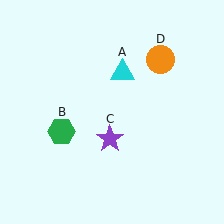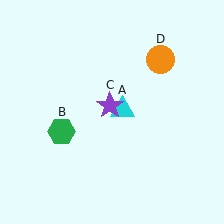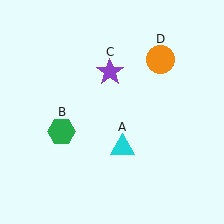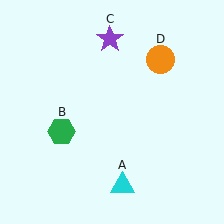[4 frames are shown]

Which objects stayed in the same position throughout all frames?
Green hexagon (object B) and orange circle (object D) remained stationary.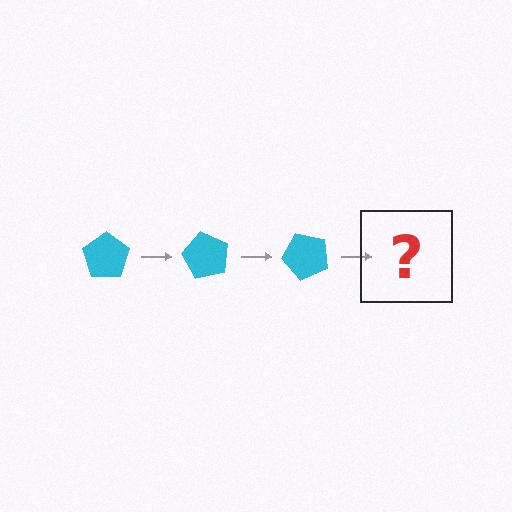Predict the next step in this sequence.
The next step is a cyan pentagon rotated 180 degrees.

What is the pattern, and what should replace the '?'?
The pattern is that the pentagon rotates 60 degrees each step. The '?' should be a cyan pentagon rotated 180 degrees.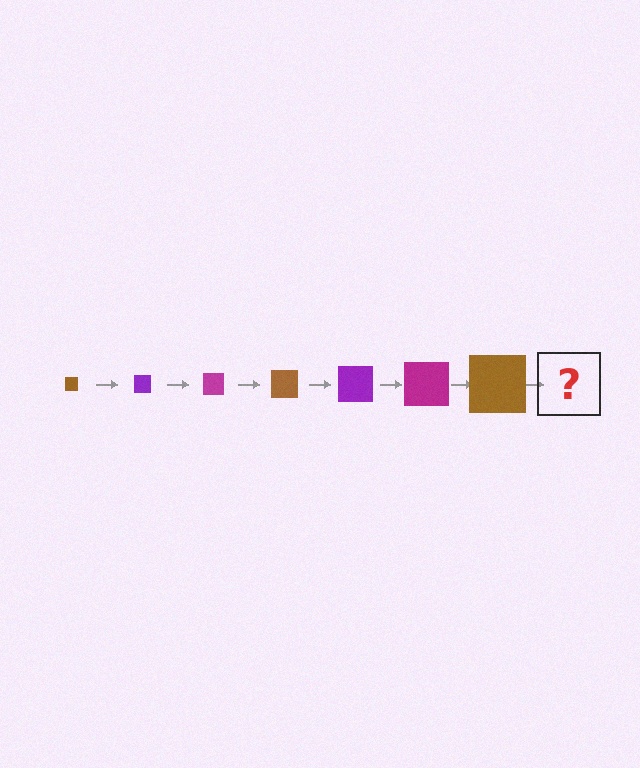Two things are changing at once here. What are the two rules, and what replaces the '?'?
The two rules are that the square grows larger each step and the color cycles through brown, purple, and magenta. The '?' should be a purple square, larger than the previous one.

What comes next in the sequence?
The next element should be a purple square, larger than the previous one.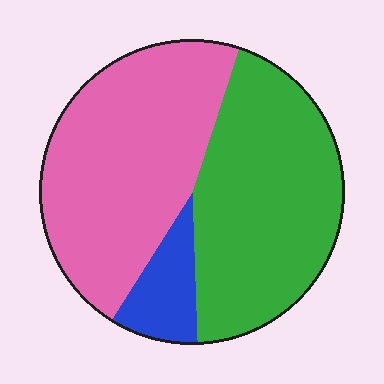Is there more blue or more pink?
Pink.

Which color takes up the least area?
Blue, at roughly 10%.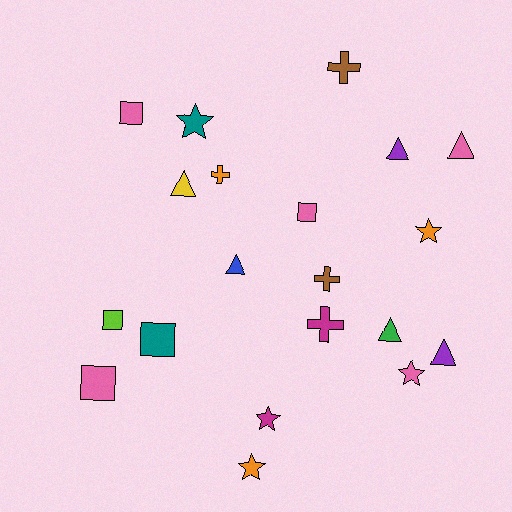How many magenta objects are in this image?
There are 2 magenta objects.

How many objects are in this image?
There are 20 objects.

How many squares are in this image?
There are 5 squares.